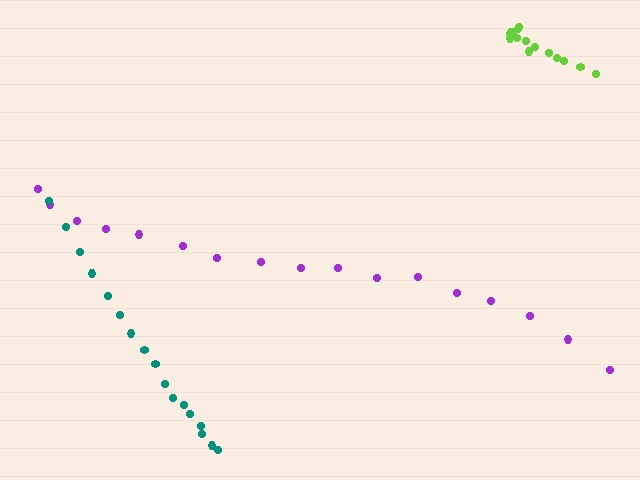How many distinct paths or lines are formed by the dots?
There are 3 distinct paths.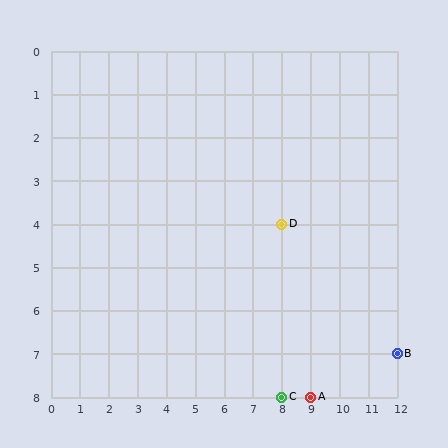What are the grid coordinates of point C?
Point C is at grid coordinates (8, 8).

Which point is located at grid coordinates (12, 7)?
Point B is at (12, 7).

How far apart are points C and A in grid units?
Points C and A are 1 column apart.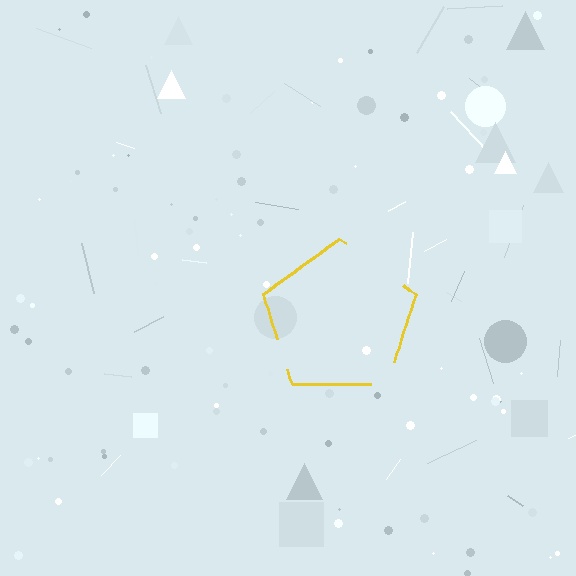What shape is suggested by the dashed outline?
The dashed outline suggests a pentagon.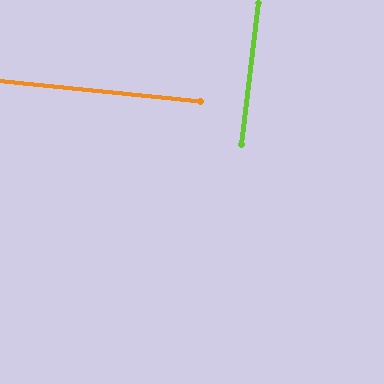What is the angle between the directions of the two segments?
Approximately 89 degrees.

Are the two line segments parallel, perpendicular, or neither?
Perpendicular — they meet at approximately 89°.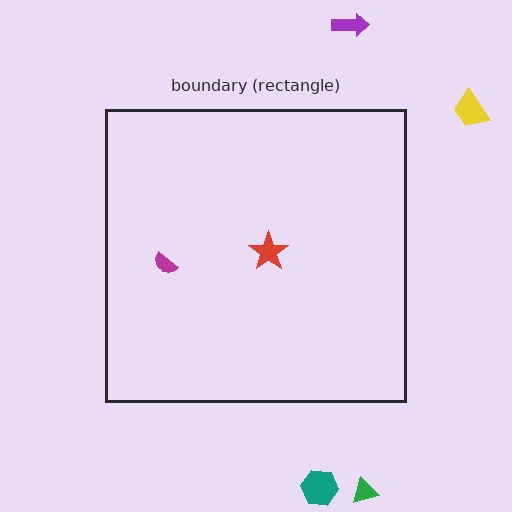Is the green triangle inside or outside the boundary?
Outside.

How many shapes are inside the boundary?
2 inside, 4 outside.